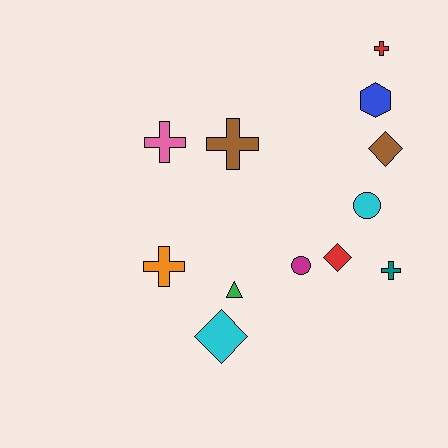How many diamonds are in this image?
There are 3 diamonds.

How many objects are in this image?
There are 12 objects.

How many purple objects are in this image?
There are no purple objects.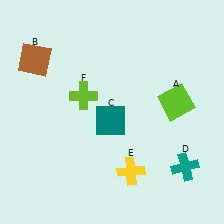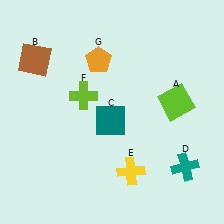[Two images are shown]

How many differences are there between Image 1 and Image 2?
There is 1 difference between the two images.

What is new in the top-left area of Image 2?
An orange pentagon (G) was added in the top-left area of Image 2.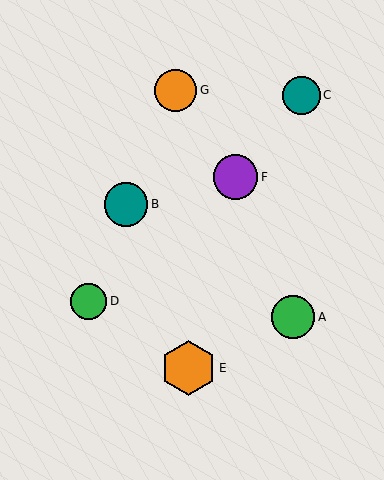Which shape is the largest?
The orange hexagon (labeled E) is the largest.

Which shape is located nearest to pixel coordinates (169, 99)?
The orange circle (labeled G) at (176, 90) is nearest to that location.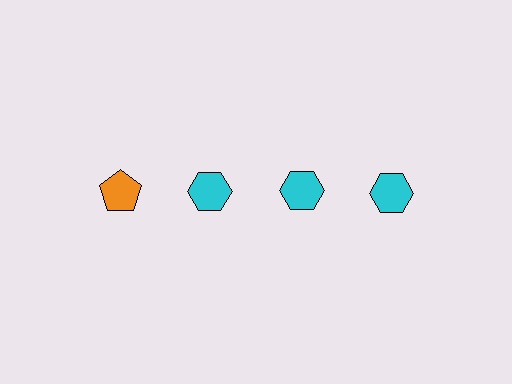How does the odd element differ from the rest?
It differs in both color (orange instead of cyan) and shape (pentagon instead of hexagon).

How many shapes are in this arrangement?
There are 4 shapes arranged in a grid pattern.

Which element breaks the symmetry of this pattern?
The orange pentagon in the top row, leftmost column breaks the symmetry. All other shapes are cyan hexagons.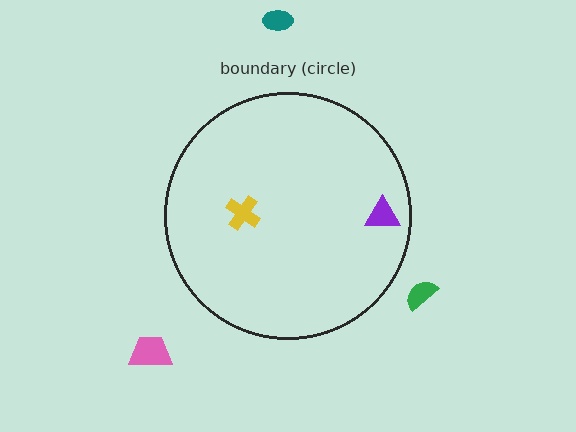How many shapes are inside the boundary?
2 inside, 3 outside.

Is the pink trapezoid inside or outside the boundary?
Outside.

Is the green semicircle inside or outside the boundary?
Outside.